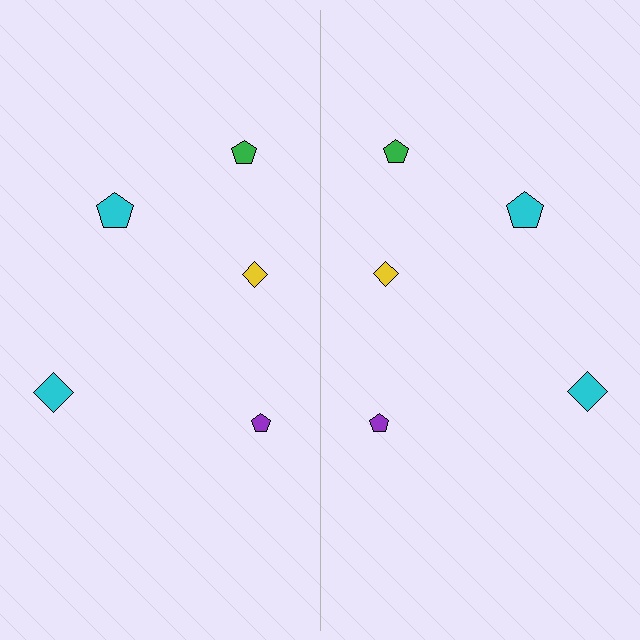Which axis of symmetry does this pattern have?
The pattern has a vertical axis of symmetry running through the center of the image.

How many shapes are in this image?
There are 10 shapes in this image.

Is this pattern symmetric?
Yes, this pattern has bilateral (reflection) symmetry.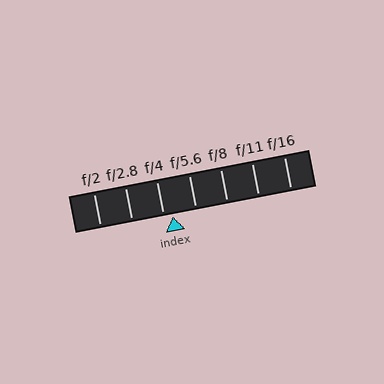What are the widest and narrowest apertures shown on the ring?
The widest aperture shown is f/2 and the narrowest is f/16.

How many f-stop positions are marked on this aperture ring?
There are 7 f-stop positions marked.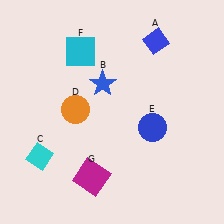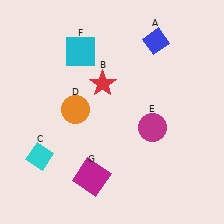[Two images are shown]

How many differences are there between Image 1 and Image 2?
There are 2 differences between the two images.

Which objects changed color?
B changed from blue to red. E changed from blue to magenta.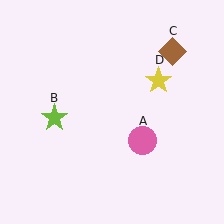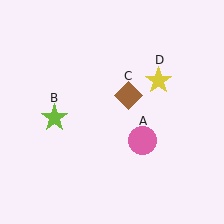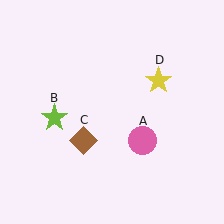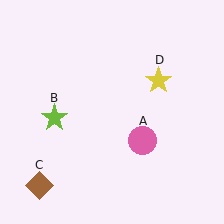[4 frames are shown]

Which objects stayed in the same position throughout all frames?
Pink circle (object A) and lime star (object B) and yellow star (object D) remained stationary.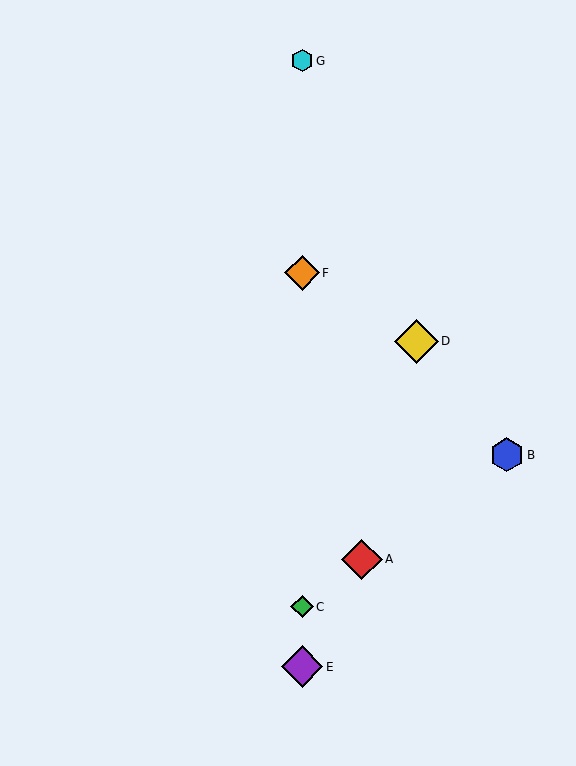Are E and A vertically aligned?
No, E is at x≈302 and A is at x≈362.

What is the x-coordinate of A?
Object A is at x≈362.